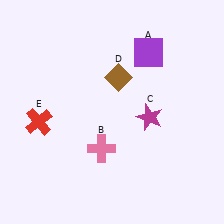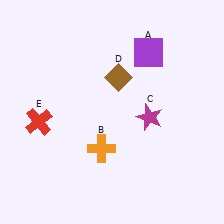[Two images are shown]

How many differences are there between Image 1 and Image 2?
There is 1 difference between the two images.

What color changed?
The cross (B) changed from pink in Image 1 to orange in Image 2.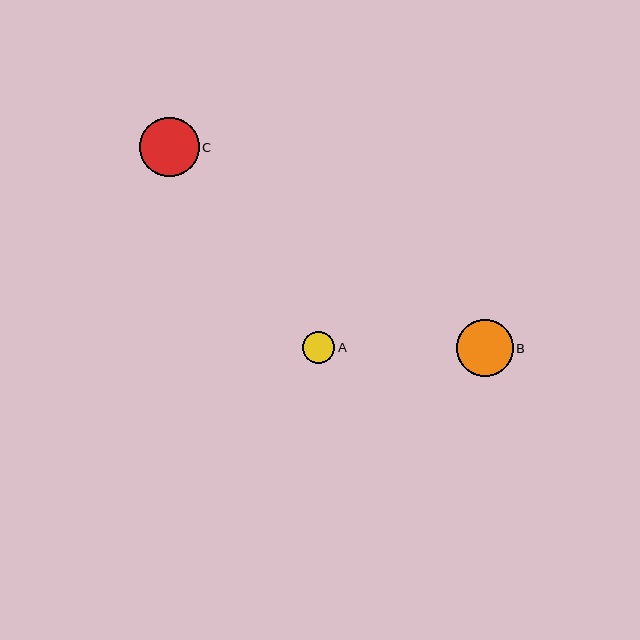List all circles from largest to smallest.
From largest to smallest: C, B, A.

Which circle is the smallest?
Circle A is the smallest with a size of approximately 32 pixels.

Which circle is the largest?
Circle C is the largest with a size of approximately 59 pixels.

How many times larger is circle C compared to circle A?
Circle C is approximately 1.9 times the size of circle A.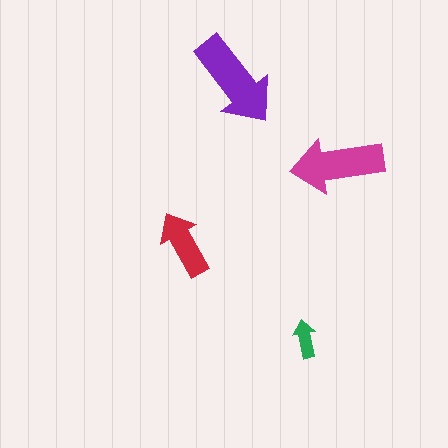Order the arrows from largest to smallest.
the purple one, the magenta one, the red one, the green one.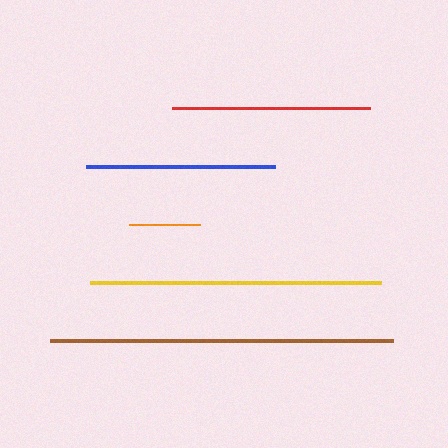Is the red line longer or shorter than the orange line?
The red line is longer than the orange line.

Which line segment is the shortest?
The orange line is the shortest at approximately 71 pixels.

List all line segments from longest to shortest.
From longest to shortest: brown, yellow, red, blue, orange.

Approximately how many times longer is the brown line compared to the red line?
The brown line is approximately 1.7 times the length of the red line.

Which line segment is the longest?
The brown line is the longest at approximately 342 pixels.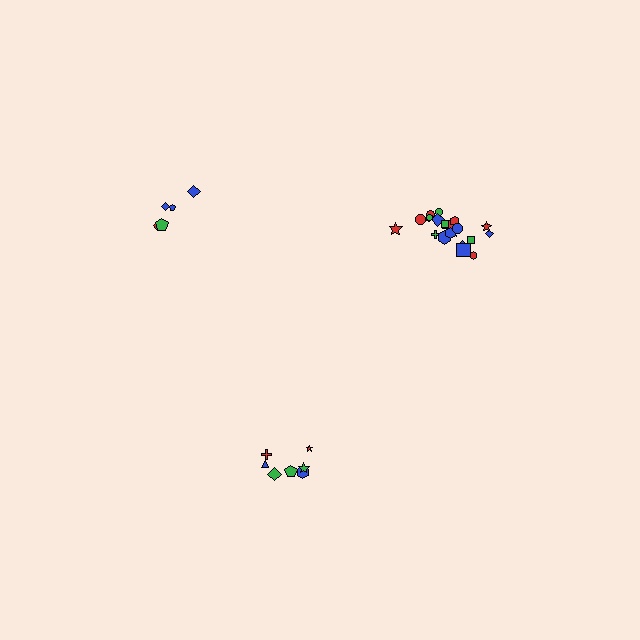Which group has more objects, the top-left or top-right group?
The top-right group.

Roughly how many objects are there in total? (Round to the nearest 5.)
Roughly 35 objects in total.